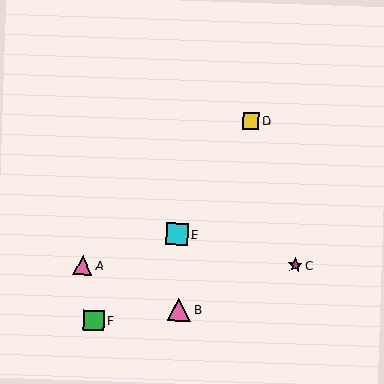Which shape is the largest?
The pink triangle (labeled B) is the largest.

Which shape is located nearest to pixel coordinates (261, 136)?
The yellow square (labeled D) at (251, 121) is nearest to that location.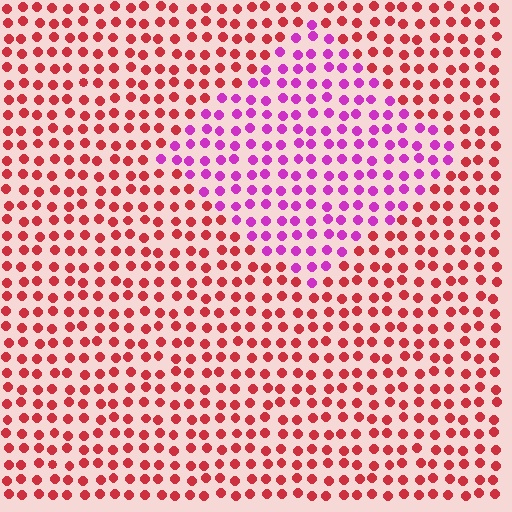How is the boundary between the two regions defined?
The boundary is defined purely by a slight shift in hue (about 52 degrees). Spacing, size, and orientation are identical on both sides.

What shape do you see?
I see a diamond.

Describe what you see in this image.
The image is filled with small red elements in a uniform arrangement. A diamond-shaped region is visible where the elements are tinted to a slightly different hue, forming a subtle color boundary.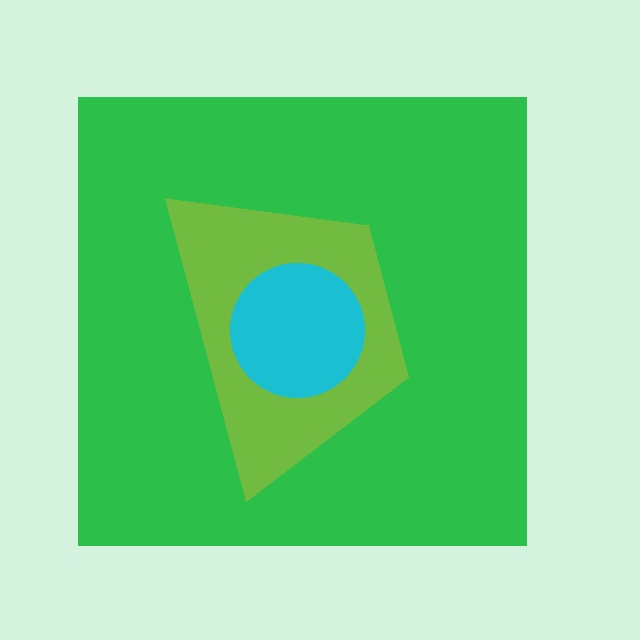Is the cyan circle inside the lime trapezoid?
Yes.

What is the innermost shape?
The cyan circle.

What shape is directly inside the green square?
The lime trapezoid.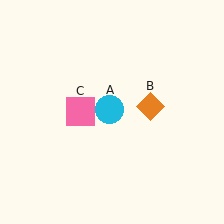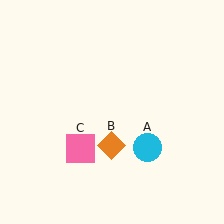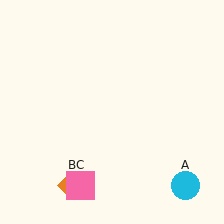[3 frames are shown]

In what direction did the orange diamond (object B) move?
The orange diamond (object B) moved down and to the left.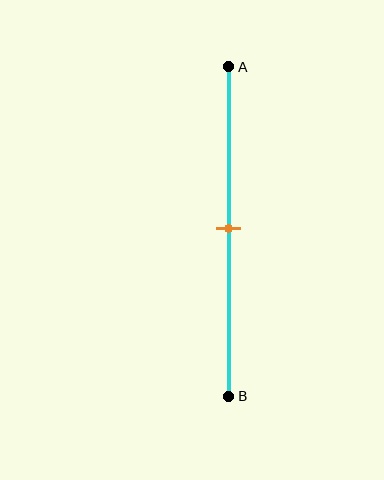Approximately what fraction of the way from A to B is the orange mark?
The orange mark is approximately 50% of the way from A to B.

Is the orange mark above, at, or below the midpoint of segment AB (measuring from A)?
The orange mark is approximately at the midpoint of segment AB.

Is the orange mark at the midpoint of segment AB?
Yes, the mark is approximately at the midpoint.